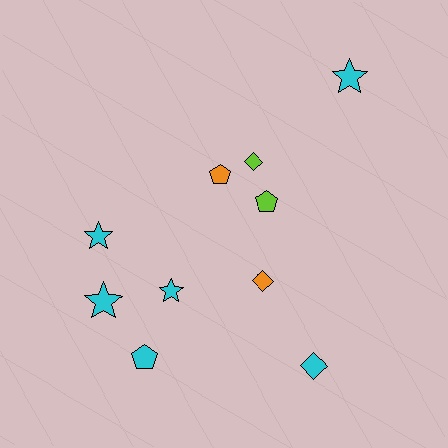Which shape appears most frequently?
Star, with 4 objects.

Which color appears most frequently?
Cyan, with 6 objects.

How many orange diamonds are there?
There is 1 orange diamond.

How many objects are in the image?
There are 10 objects.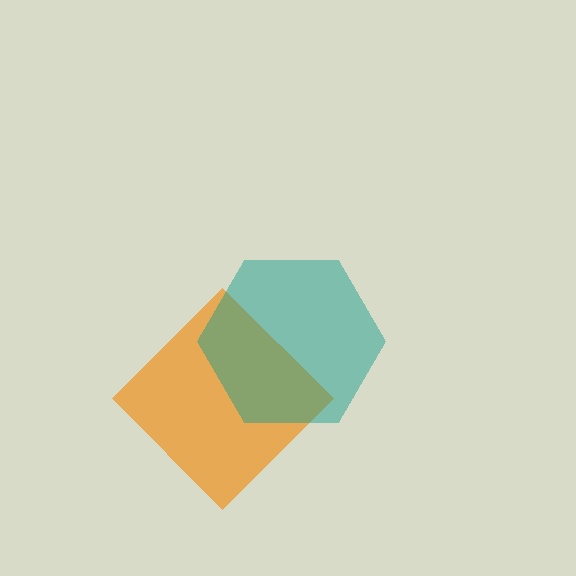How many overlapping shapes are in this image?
There are 2 overlapping shapes in the image.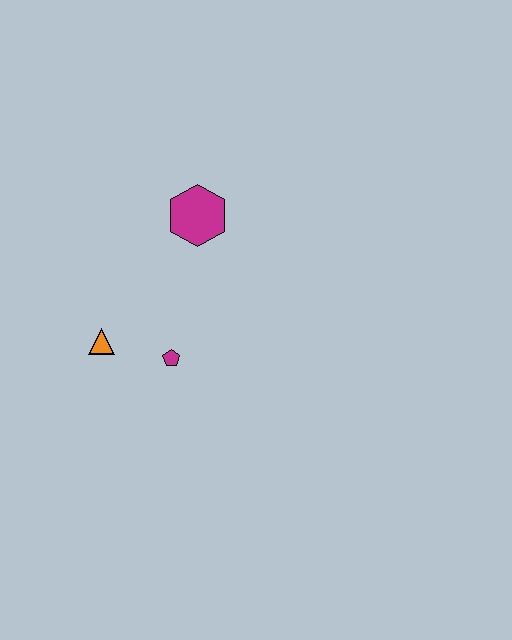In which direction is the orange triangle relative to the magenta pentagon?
The orange triangle is to the left of the magenta pentagon.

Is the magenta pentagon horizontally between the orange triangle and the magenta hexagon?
Yes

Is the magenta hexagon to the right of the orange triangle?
Yes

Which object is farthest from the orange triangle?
The magenta hexagon is farthest from the orange triangle.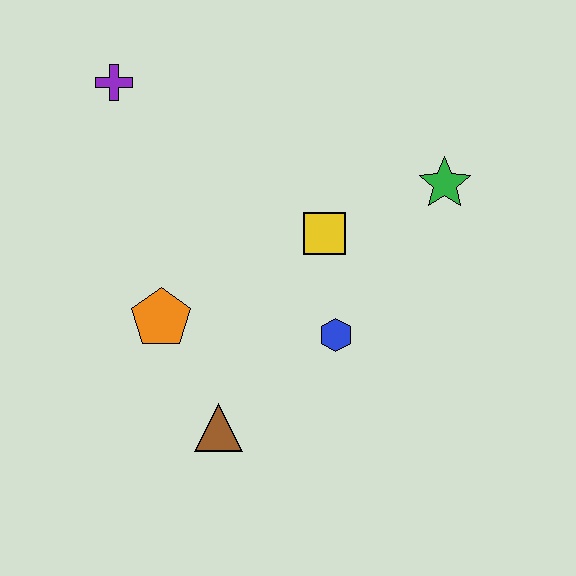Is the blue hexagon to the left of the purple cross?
No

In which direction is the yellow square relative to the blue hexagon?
The yellow square is above the blue hexagon.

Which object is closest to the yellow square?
The blue hexagon is closest to the yellow square.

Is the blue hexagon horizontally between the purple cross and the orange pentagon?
No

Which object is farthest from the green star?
The purple cross is farthest from the green star.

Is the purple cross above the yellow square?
Yes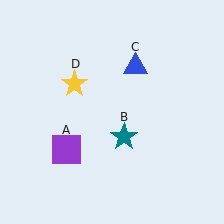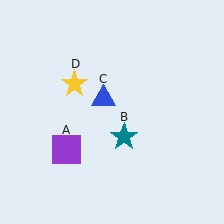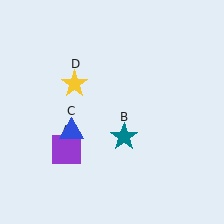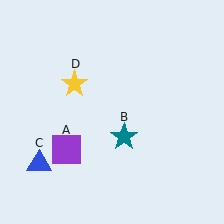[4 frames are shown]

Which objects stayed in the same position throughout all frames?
Purple square (object A) and teal star (object B) and yellow star (object D) remained stationary.